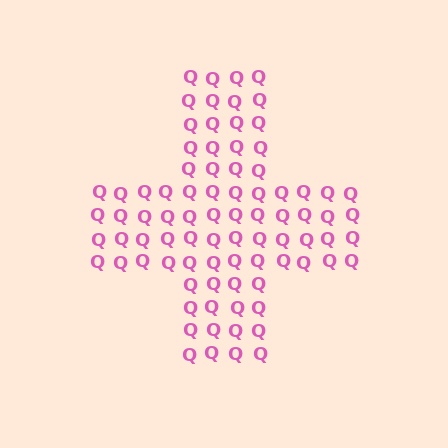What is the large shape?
The large shape is a cross.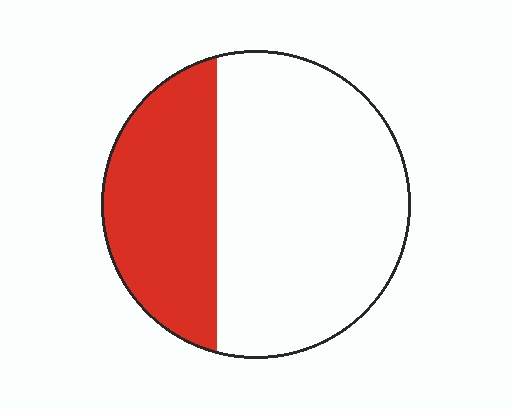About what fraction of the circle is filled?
About one third (1/3).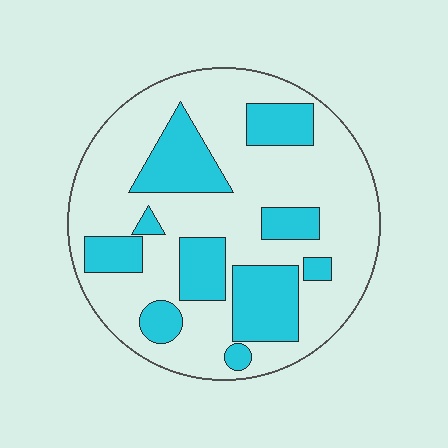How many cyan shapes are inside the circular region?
10.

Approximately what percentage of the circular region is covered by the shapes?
Approximately 30%.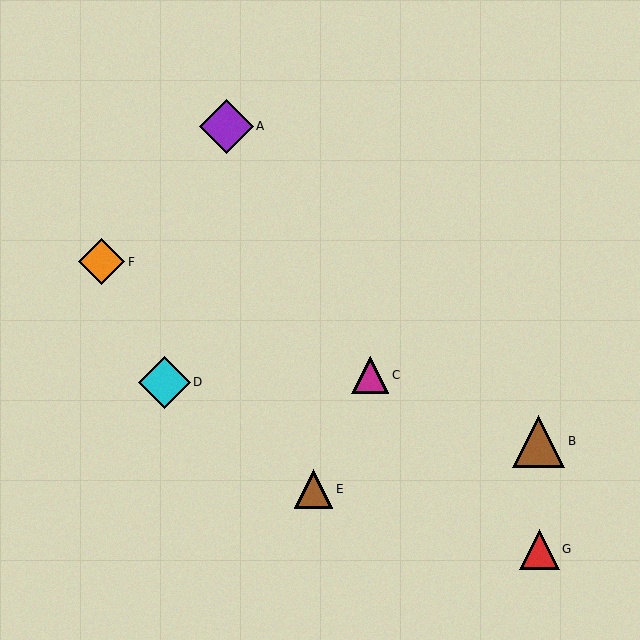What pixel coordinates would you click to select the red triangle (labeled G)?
Click at (539, 549) to select the red triangle G.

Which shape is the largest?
The purple diamond (labeled A) is the largest.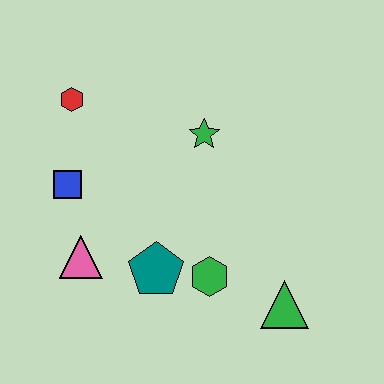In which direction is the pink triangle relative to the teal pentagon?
The pink triangle is to the left of the teal pentagon.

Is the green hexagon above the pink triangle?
No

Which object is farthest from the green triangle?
The red hexagon is farthest from the green triangle.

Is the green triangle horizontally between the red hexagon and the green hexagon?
No